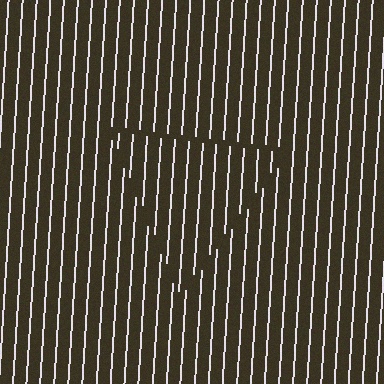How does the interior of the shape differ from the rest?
The interior of the shape contains the same grating, shifted by half a period — the contour is defined by the phase discontinuity where line-ends from the inner and outer gratings abut.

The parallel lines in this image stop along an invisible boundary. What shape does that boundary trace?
An illusory triangle. The interior of the shape contains the same grating, shifted by half a period — the contour is defined by the phase discontinuity where line-ends from the inner and outer gratings abut.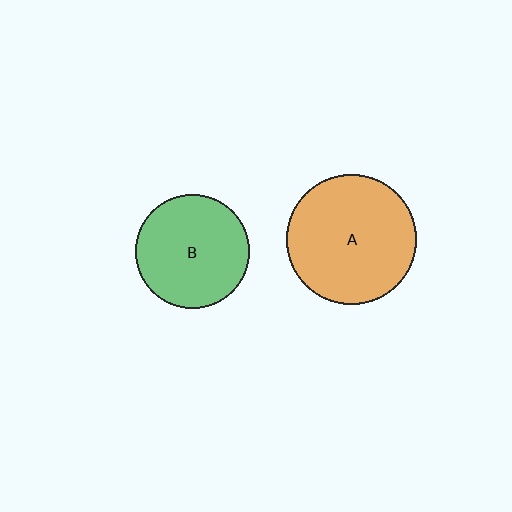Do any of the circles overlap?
No, none of the circles overlap.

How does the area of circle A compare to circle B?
Approximately 1.3 times.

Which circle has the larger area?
Circle A (orange).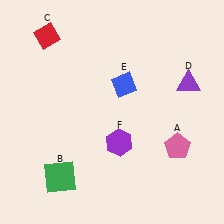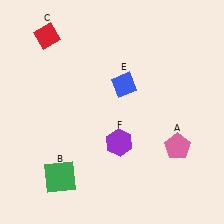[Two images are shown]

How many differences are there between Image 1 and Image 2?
There is 1 difference between the two images.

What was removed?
The purple triangle (D) was removed in Image 2.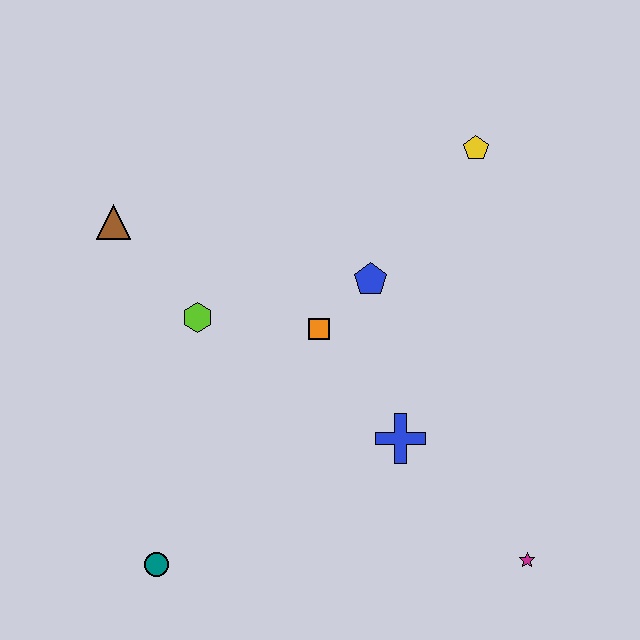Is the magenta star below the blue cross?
Yes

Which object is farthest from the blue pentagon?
The teal circle is farthest from the blue pentagon.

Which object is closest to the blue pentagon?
The orange square is closest to the blue pentagon.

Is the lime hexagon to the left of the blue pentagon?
Yes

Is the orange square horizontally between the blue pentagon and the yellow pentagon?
No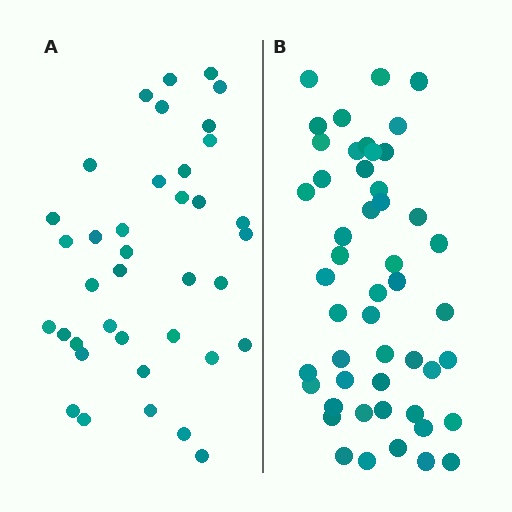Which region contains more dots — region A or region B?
Region B (the right region) has more dots.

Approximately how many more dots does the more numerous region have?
Region B has roughly 12 or so more dots than region A.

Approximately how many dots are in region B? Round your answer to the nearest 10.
About 50 dots. (The exact count is 49, which rounds to 50.)